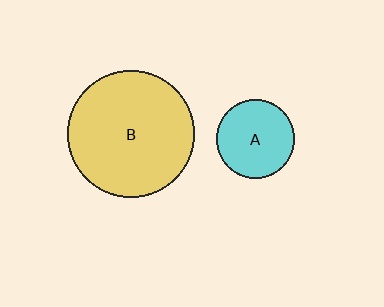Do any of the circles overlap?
No, none of the circles overlap.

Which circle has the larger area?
Circle B (yellow).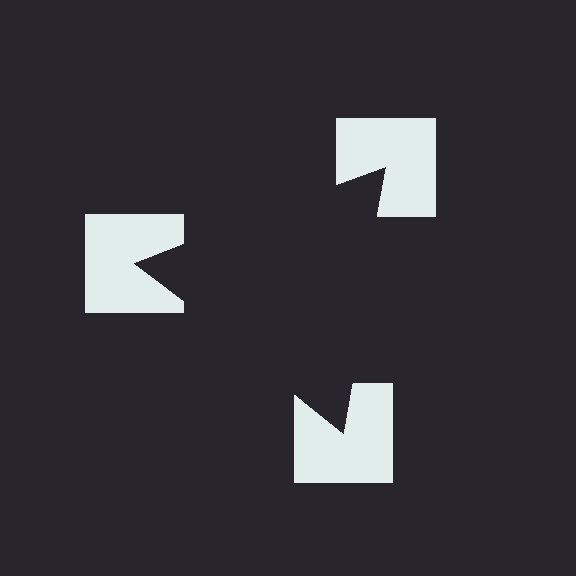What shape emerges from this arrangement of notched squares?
An illusory triangle — its edges are inferred from the aligned wedge cuts in the notched squares, not physically drawn.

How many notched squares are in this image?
There are 3 — one at each vertex of the illusory triangle.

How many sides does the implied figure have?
3 sides.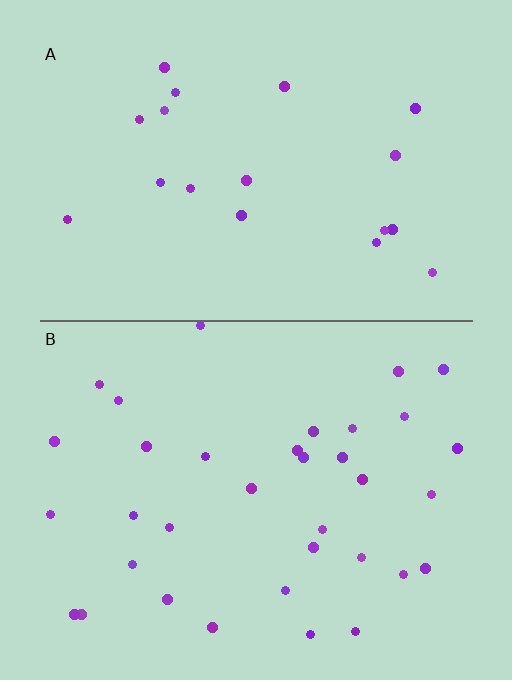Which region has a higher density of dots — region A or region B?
B (the bottom).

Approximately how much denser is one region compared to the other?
Approximately 1.9× — region B over region A.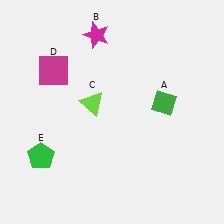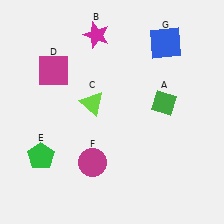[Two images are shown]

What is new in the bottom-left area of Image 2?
A magenta circle (F) was added in the bottom-left area of Image 2.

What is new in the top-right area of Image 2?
A blue square (G) was added in the top-right area of Image 2.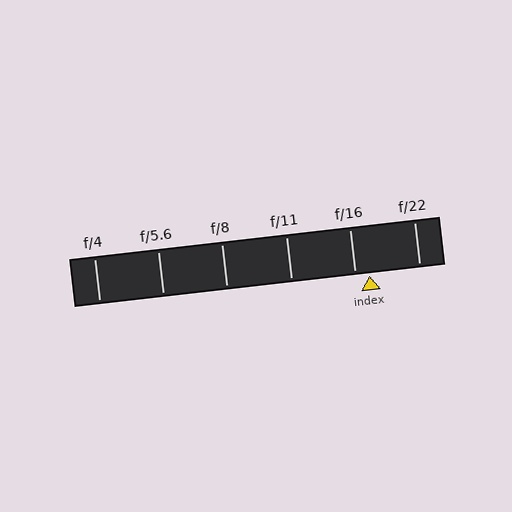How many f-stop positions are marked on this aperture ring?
There are 6 f-stop positions marked.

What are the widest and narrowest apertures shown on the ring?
The widest aperture shown is f/4 and the narrowest is f/22.